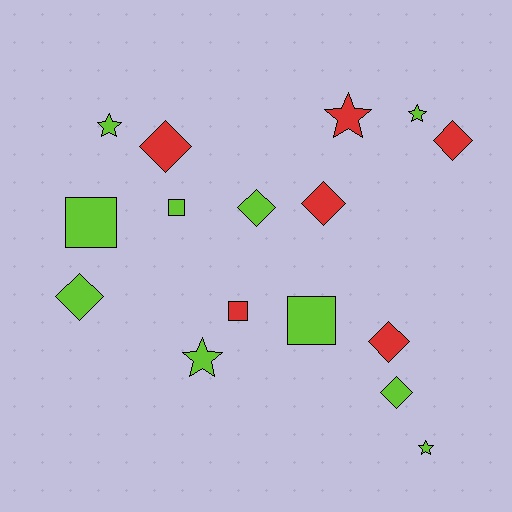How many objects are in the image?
There are 16 objects.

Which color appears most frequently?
Lime, with 10 objects.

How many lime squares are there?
There are 3 lime squares.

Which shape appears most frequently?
Diamond, with 7 objects.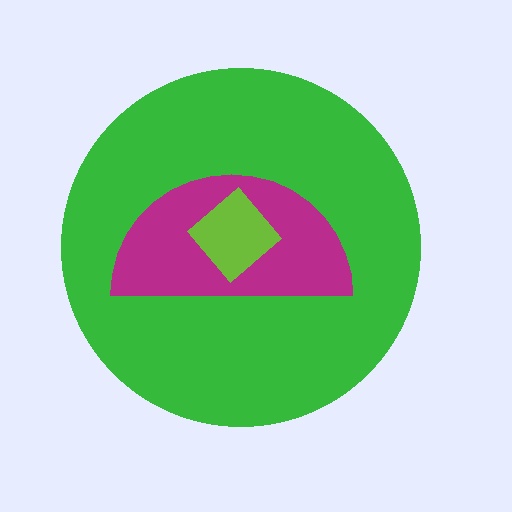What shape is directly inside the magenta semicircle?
The lime diamond.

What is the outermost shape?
The green circle.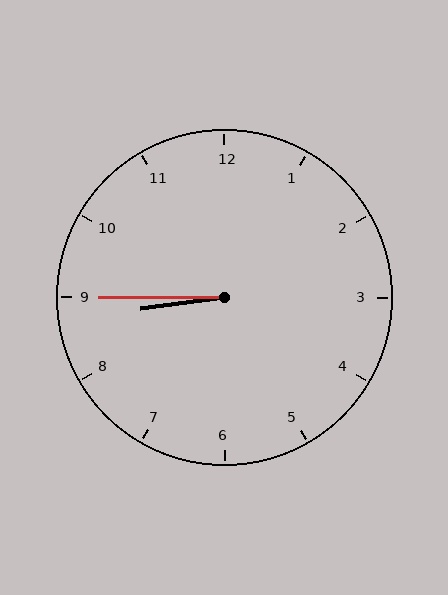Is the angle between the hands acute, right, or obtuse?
It is acute.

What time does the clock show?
8:45.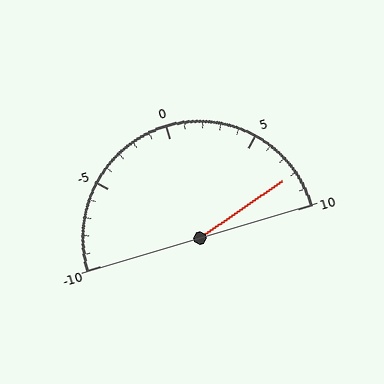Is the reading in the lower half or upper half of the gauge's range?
The reading is in the upper half of the range (-10 to 10).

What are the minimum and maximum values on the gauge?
The gauge ranges from -10 to 10.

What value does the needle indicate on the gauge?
The needle indicates approximately 8.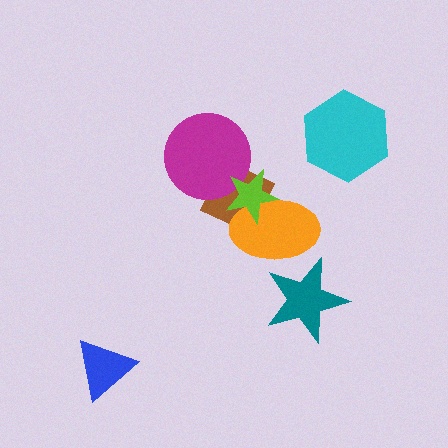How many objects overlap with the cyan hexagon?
0 objects overlap with the cyan hexagon.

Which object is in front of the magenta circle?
The lime star is in front of the magenta circle.